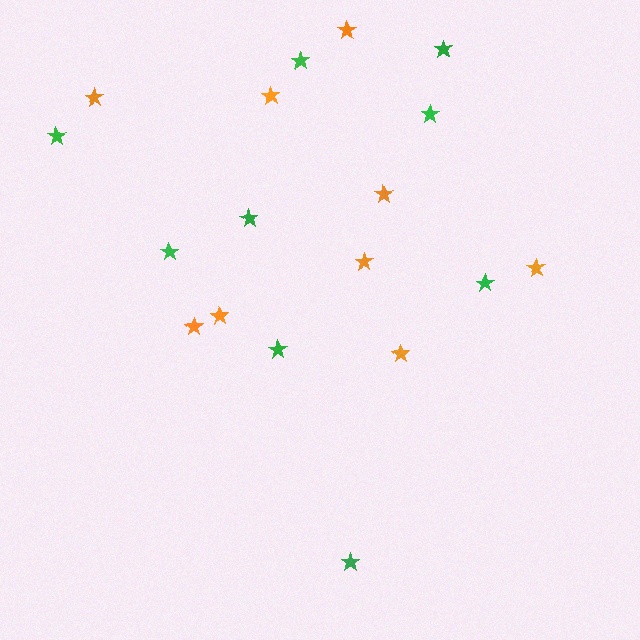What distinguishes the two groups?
There are 2 groups: one group of green stars (9) and one group of orange stars (9).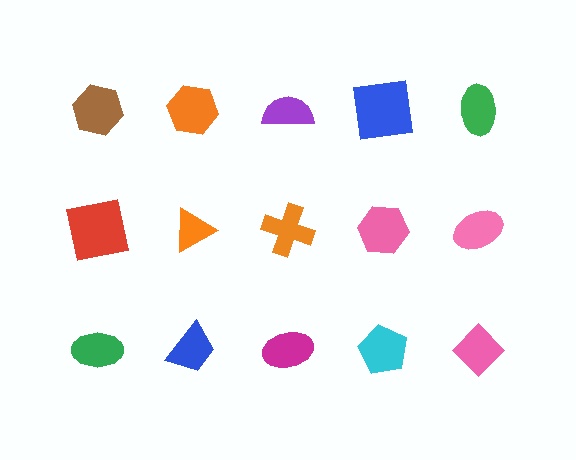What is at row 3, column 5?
A pink diamond.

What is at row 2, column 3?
An orange cross.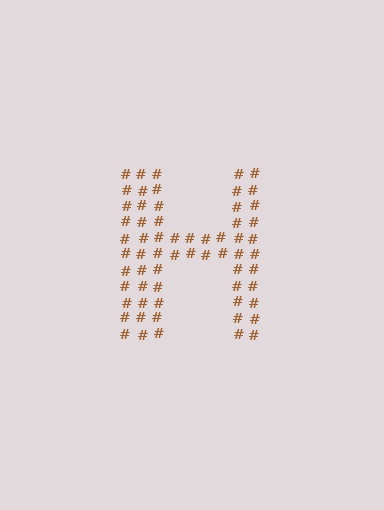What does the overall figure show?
The overall figure shows the letter H.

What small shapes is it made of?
It is made of small hash symbols.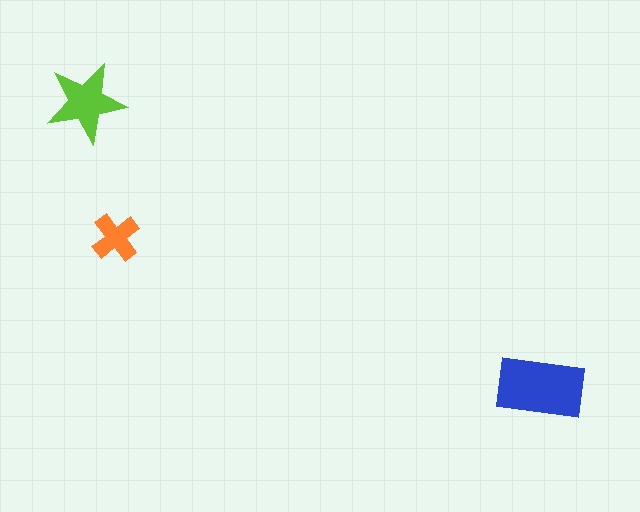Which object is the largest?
The blue rectangle.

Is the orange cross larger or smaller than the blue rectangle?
Smaller.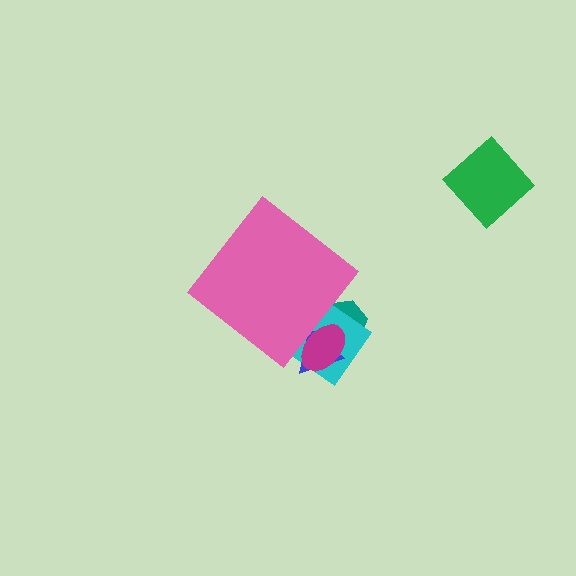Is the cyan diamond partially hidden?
Yes, the cyan diamond is partially hidden behind the pink diamond.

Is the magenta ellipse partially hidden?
Yes, the magenta ellipse is partially hidden behind the pink diamond.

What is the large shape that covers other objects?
A pink diamond.